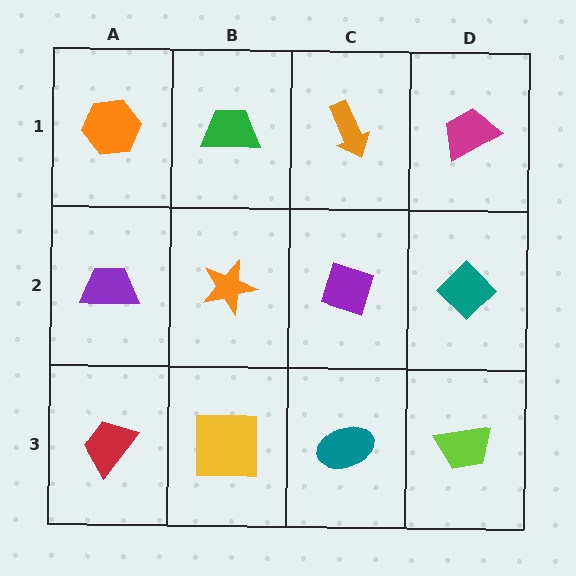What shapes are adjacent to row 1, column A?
A purple trapezoid (row 2, column A), a green trapezoid (row 1, column B).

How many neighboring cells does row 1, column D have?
2.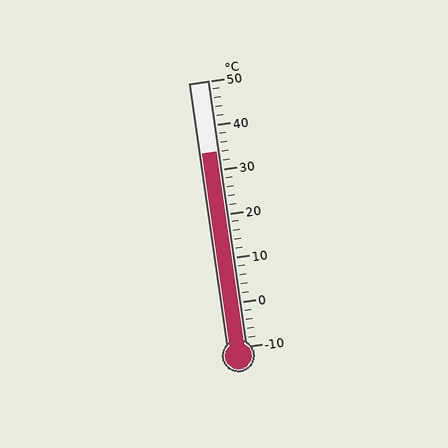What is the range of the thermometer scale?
The thermometer scale ranges from -10°C to 50°C.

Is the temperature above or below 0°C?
The temperature is above 0°C.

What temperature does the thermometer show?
The thermometer shows approximately 34°C.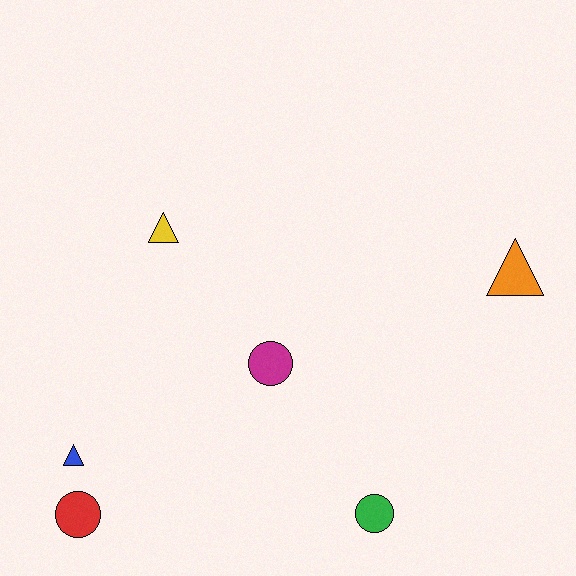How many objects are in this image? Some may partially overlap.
There are 6 objects.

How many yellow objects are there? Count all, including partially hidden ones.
There is 1 yellow object.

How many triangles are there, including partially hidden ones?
There are 3 triangles.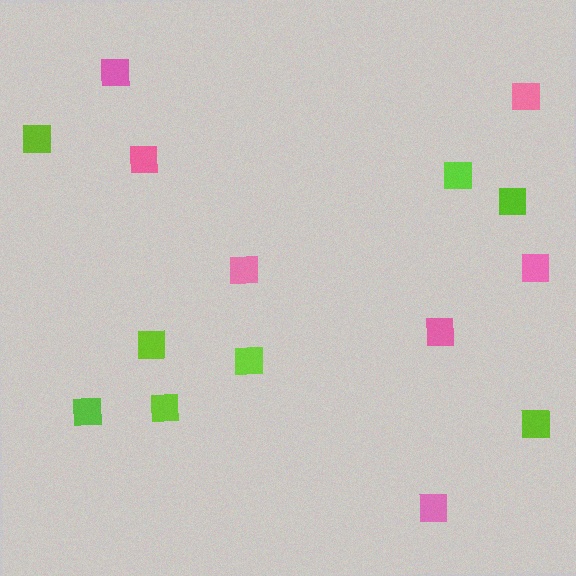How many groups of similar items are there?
There are 2 groups: one group of lime squares (8) and one group of pink squares (7).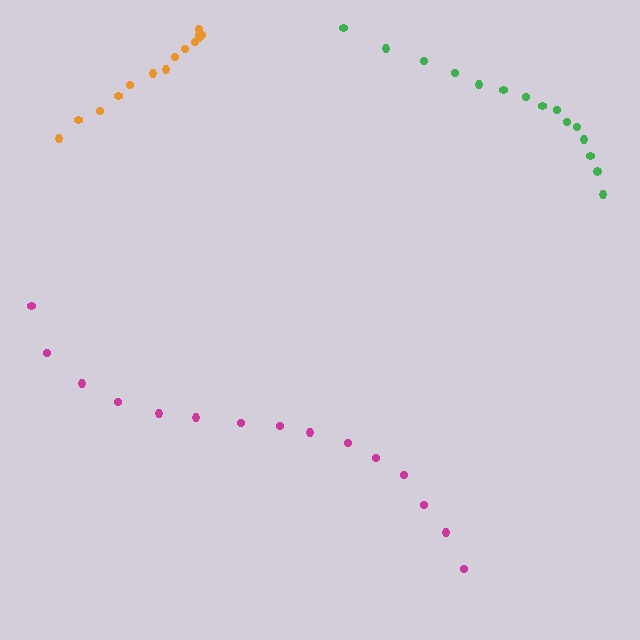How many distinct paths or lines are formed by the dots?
There are 3 distinct paths.